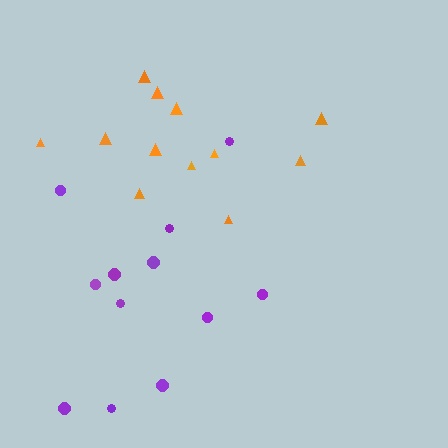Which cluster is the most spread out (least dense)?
Purple.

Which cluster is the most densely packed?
Orange.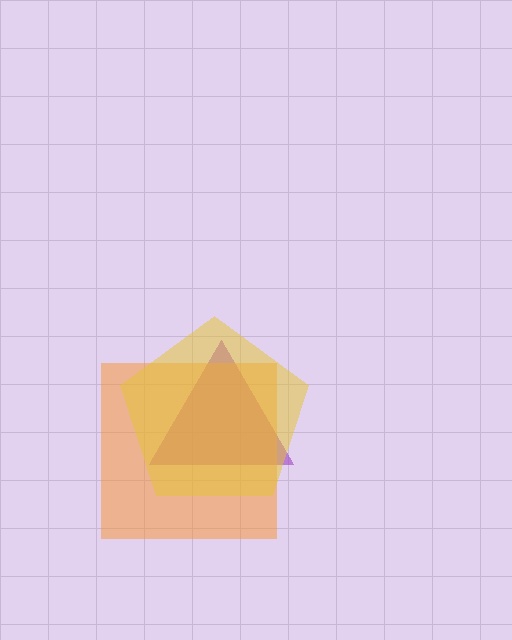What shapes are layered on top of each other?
The layered shapes are: a purple triangle, an orange square, a yellow pentagon.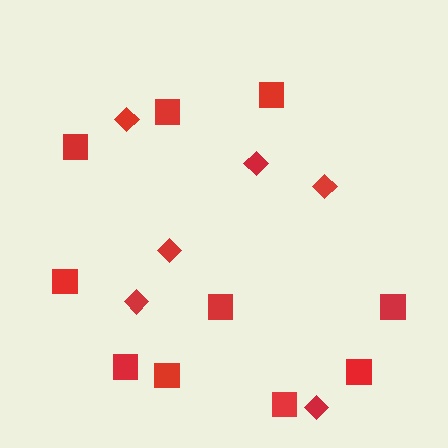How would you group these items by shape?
There are 2 groups: one group of diamonds (6) and one group of squares (10).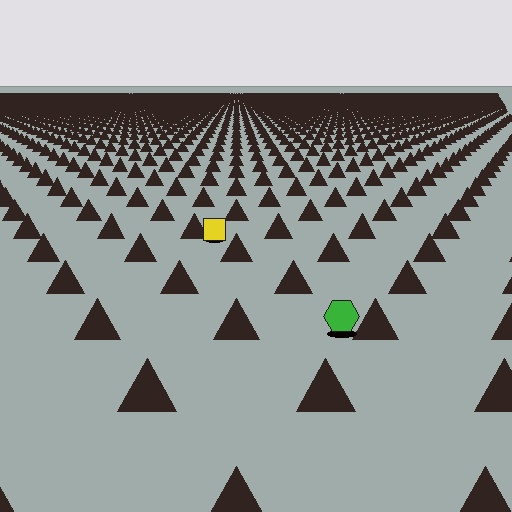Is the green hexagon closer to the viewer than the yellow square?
Yes. The green hexagon is closer — you can tell from the texture gradient: the ground texture is coarser near it.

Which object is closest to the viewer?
The green hexagon is closest. The texture marks near it are larger and more spread out.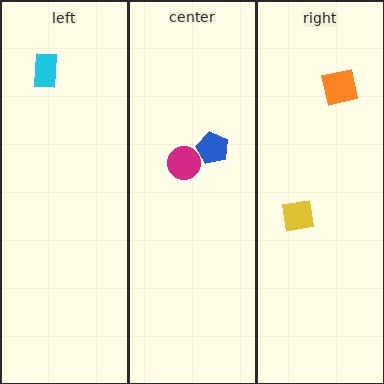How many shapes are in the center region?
2.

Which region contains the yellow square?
The right region.